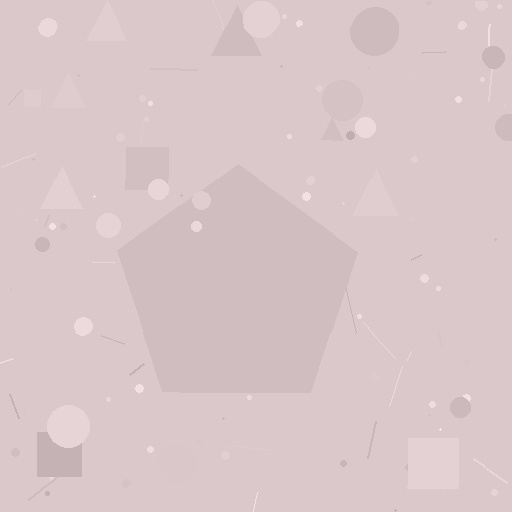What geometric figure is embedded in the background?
A pentagon is embedded in the background.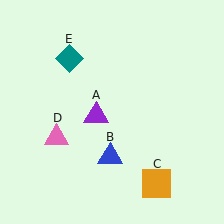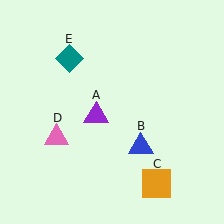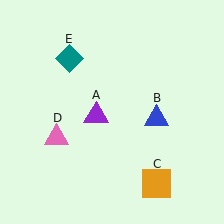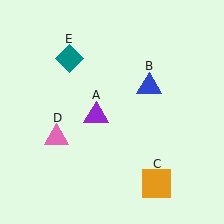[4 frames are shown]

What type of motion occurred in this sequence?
The blue triangle (object B) rotated counterclockwise around the center of the scene.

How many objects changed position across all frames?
1 object changed position: blue triangle (object B).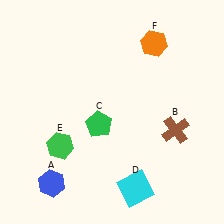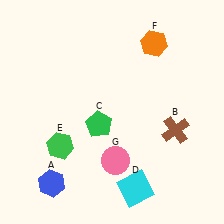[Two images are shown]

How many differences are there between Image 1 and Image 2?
There is 1 difference between the two images.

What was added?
A pink circle (G) was added in Image 2.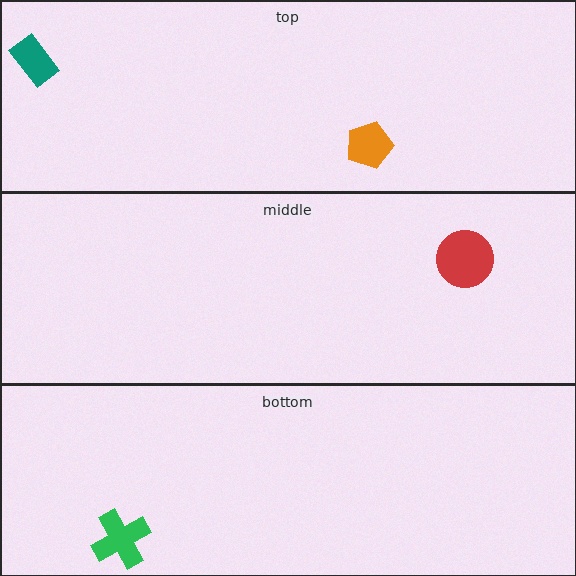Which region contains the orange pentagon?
The top region.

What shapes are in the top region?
The orange pentagon, the teal rectangle.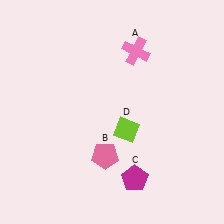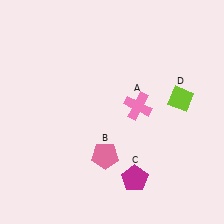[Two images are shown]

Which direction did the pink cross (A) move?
The pink cross (A) moved down.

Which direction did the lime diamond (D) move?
The lime diamond (D) moved right.